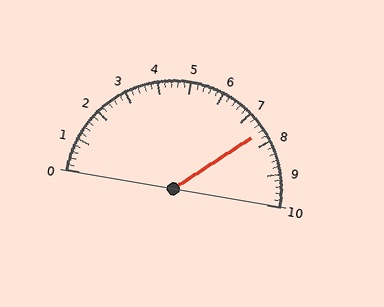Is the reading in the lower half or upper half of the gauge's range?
The reading is in the upper half of the range (0 to 10).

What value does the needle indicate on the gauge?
The needle indicates approximately 7.6.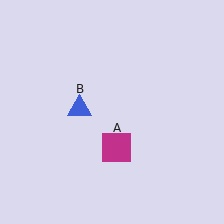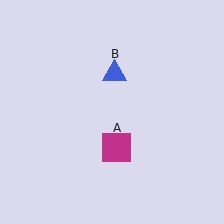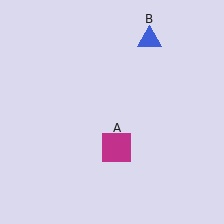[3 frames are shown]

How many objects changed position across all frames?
1 object changed position: blue triangle (object B).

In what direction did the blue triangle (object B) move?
The blue triangle (object B) moved up and to the right.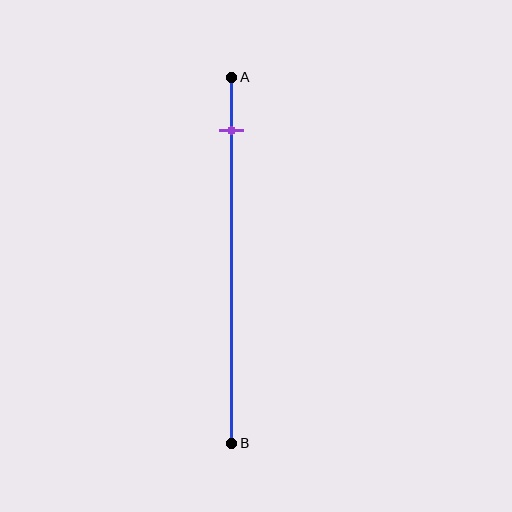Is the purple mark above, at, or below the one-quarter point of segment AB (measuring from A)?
The purple mark is above the one-quarter point of segment AB.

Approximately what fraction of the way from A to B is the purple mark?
The purple mark is approximately 15% of the way from A to B.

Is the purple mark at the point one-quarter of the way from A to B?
No, the mark is at about 15% from A, not at the 25% one-quarter point.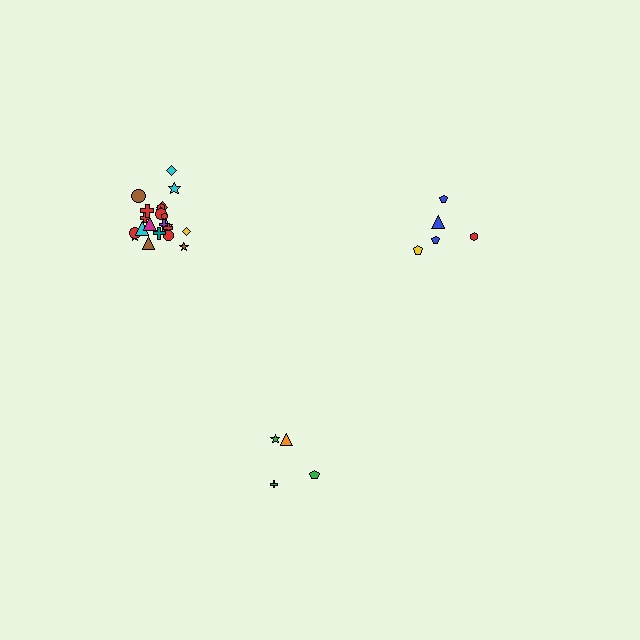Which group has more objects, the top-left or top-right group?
The top-left group.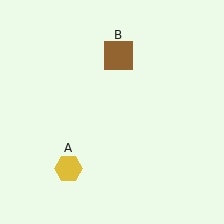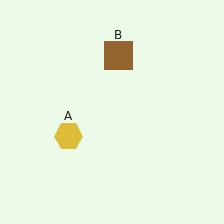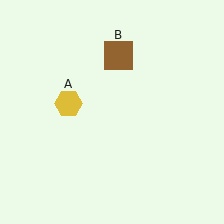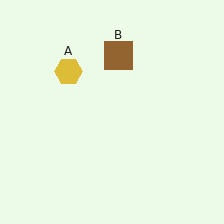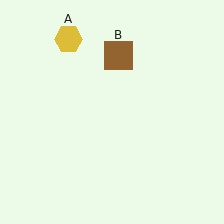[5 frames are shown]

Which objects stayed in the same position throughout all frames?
Brown square (object B) remained stationary.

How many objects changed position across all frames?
1 object changed position: yellow hexagon (object A).